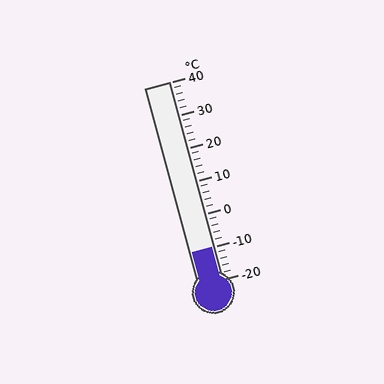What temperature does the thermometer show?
The thermometer shows approximately -10°C.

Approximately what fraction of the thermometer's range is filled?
The thermometer is filled to approximately 15% of its range.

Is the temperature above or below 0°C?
The temperature is below 0°C.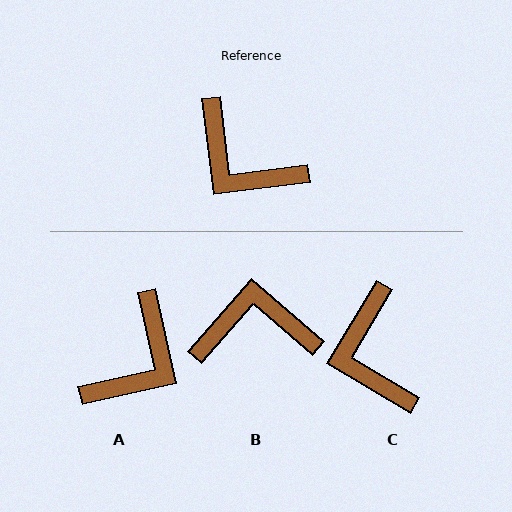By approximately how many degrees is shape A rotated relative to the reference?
Approximately 95 degrees counter-clockwise.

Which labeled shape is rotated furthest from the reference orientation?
B, about 138 degrees away.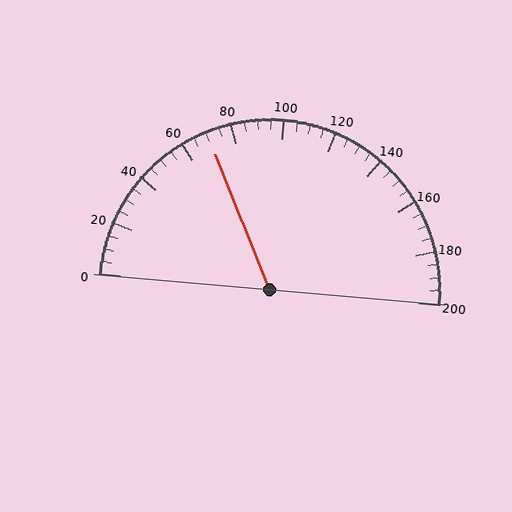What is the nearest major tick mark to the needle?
The nearest major tick mark is 80.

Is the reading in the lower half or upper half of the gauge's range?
The reading is in the lower half of the range (0 to 200).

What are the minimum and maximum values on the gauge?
The gauge ranges from 0 to 200.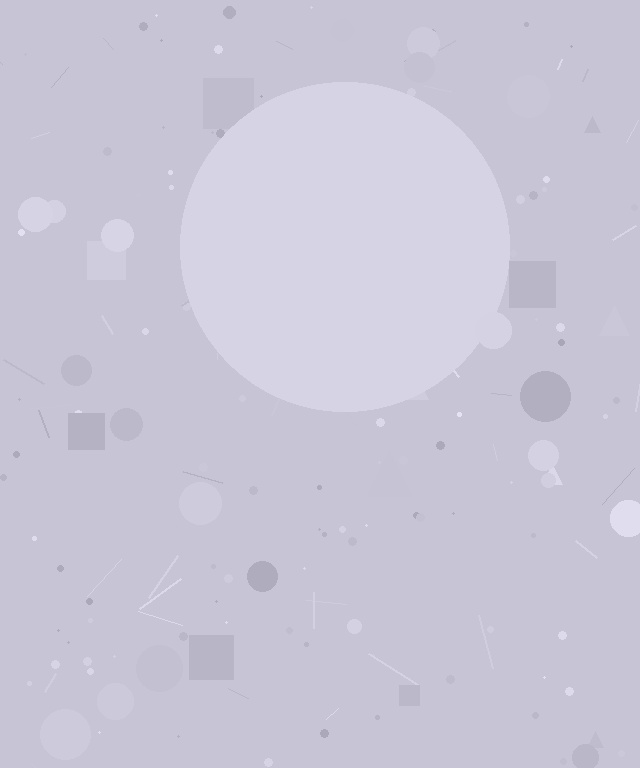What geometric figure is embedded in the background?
A circle is embedded in the background.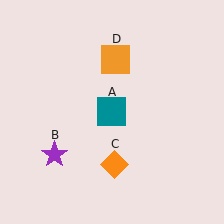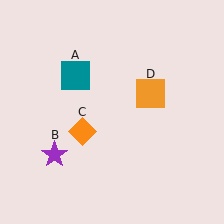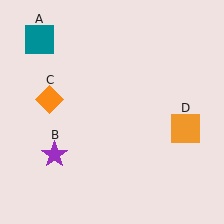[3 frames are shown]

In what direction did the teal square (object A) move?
The teal square (object A) moved up and to the left.